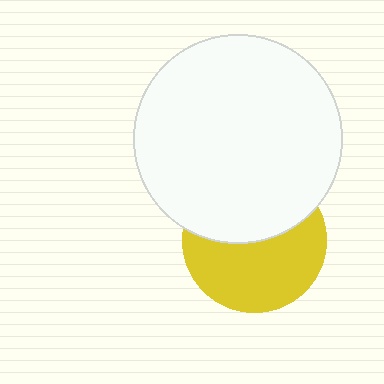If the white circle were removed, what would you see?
You would see the complete yellow circle.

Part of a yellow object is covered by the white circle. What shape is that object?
It is a circle.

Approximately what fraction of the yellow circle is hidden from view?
Roughly 44% of the yellow circle is hidden behind the white circle.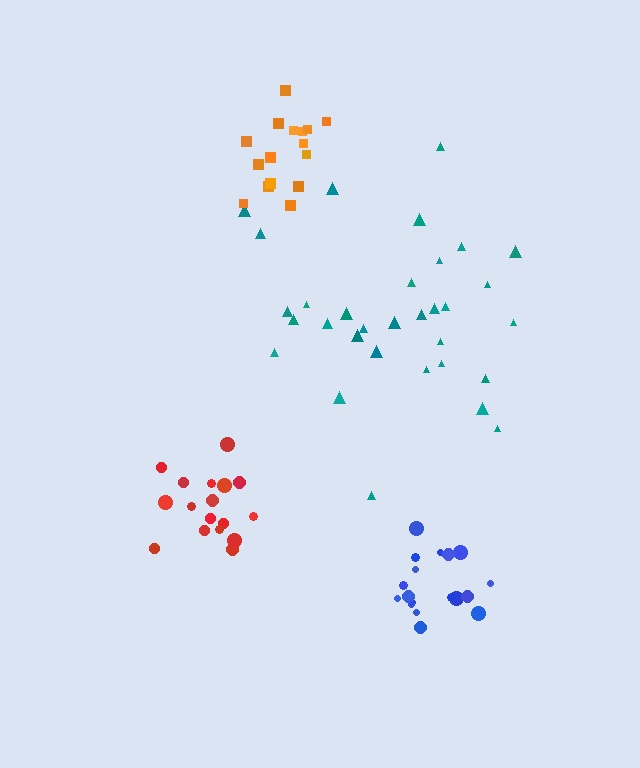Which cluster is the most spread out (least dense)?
Teal.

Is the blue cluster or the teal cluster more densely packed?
Blue.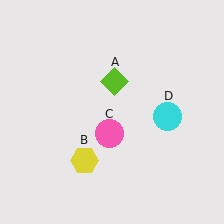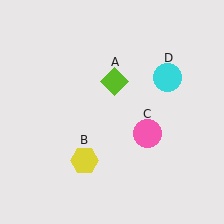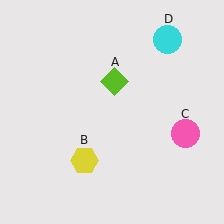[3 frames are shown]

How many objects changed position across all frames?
2 objects changed position: pink circle (object C), cyan circle (object D).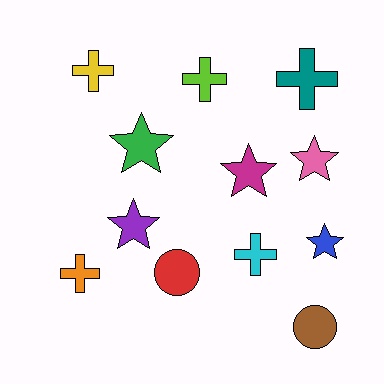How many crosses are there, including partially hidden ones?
There are 5 crosses.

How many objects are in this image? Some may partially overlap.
There are 12 objects.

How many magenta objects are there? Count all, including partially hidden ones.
There is 1 magenta object.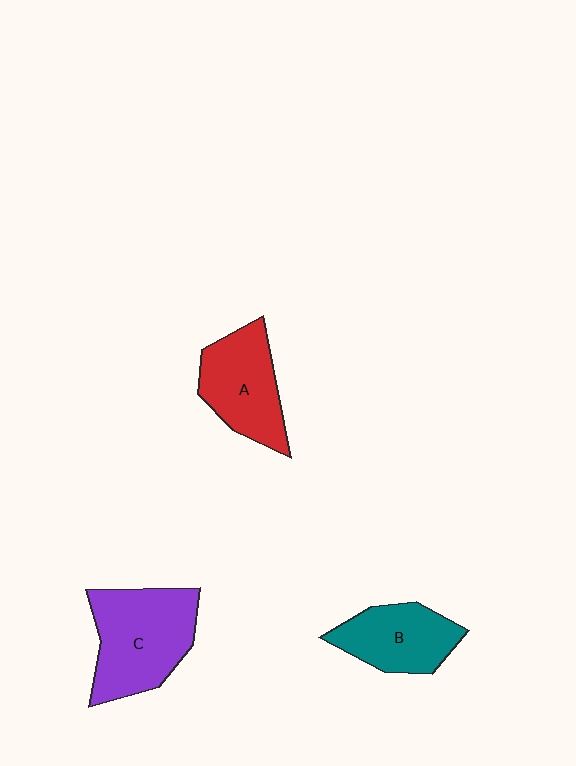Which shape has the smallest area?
Shape B (teal).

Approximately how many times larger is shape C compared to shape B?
Approximately 1.4 times.